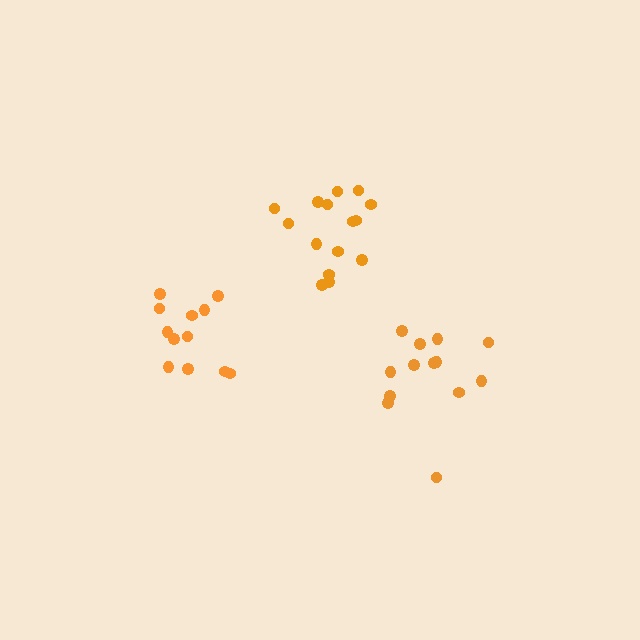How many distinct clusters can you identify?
There are 3 distinct clusters.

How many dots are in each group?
Group 1: 13 dots, Group 2: 12 dots, Group 3: 15 dots (40 total).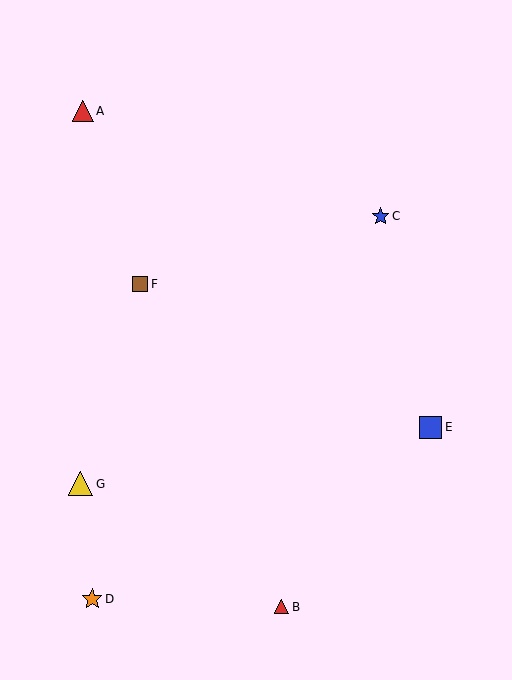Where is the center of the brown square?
The center of the brown square is at (140, 284).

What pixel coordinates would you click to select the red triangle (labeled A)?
Click at (83, 111) to select the red triangle A.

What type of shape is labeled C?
Shape C is a blue star.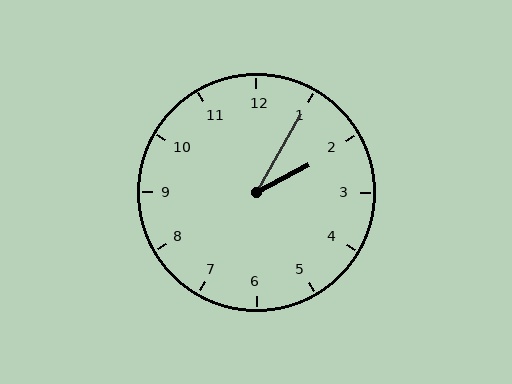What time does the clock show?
2:05.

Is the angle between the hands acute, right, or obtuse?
It is acute.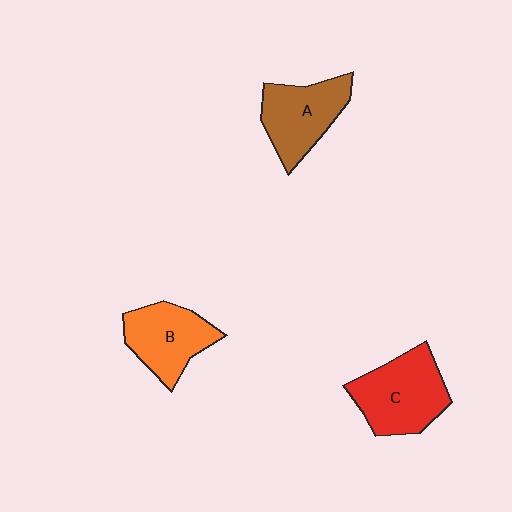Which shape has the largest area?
Shape C (red).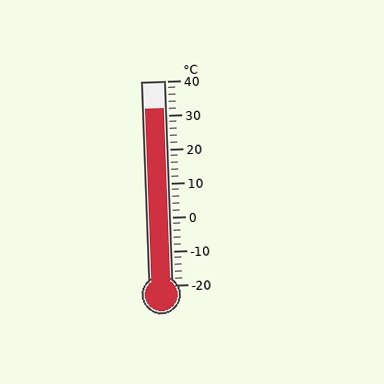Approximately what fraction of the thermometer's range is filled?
The thermometer is filled to approximately 85% of its range.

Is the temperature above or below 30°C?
The temperature is above 30°C.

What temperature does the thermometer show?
The thermometer shows approximately 32°C.